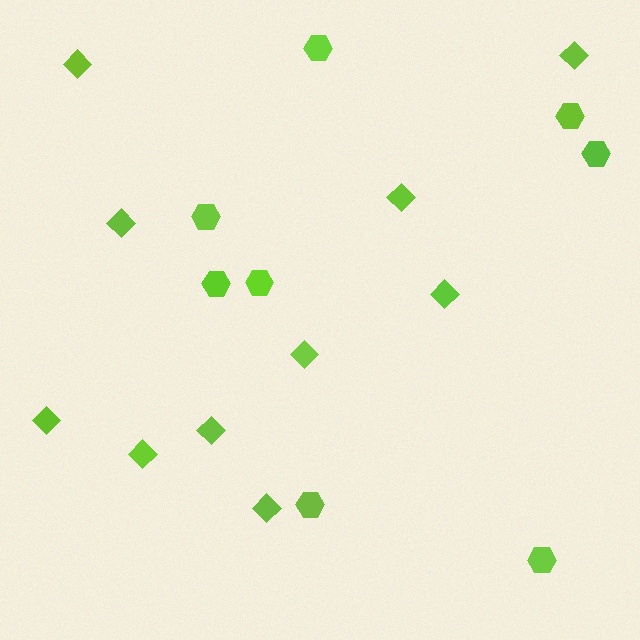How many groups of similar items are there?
There are 2 groups: one group of hexagons (8) and one group of diamonds (10).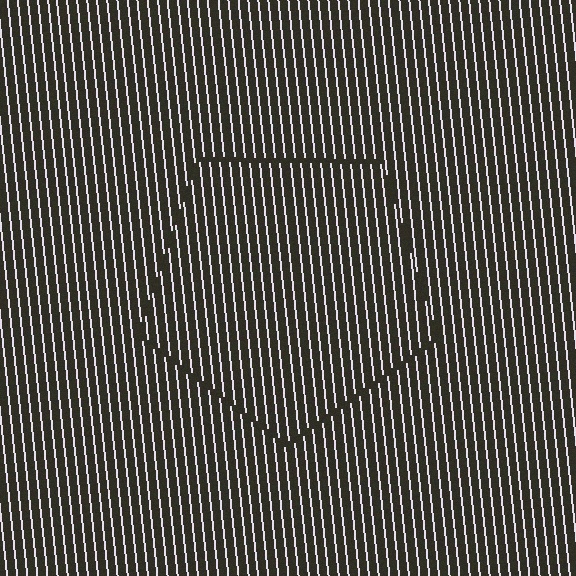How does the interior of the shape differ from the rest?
The interior of the shape contains the same grating, shifted by half a period — the contour is defined by the phase discontinuity where line-ends from the inner and outer gratings abut.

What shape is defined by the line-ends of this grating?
An illusory pentagon. The interior of the shape contains the same grating, shifted by half a period — the contour is defined by the phase discontinuity where line-ends from the inner and outer gratings abut.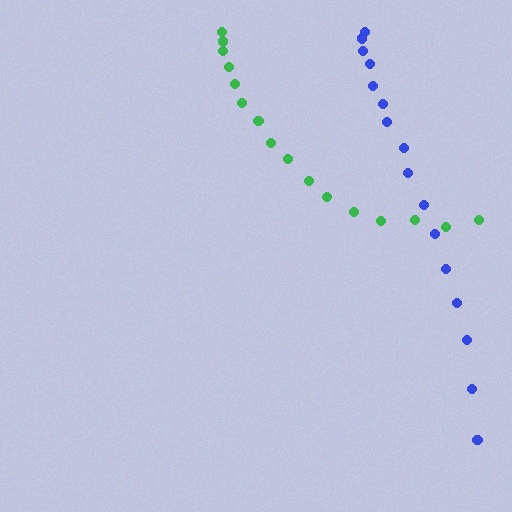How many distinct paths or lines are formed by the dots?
There are 2 distinct paths.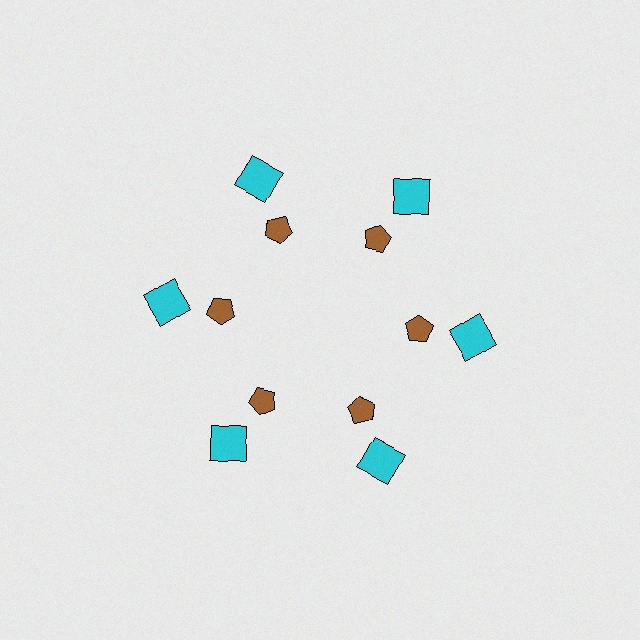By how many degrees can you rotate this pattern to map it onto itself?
The pattern maps onto itself every 60 degrees of rotation.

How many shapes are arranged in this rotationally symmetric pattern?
There are 12 shapes, arranged in 6 groups of 2.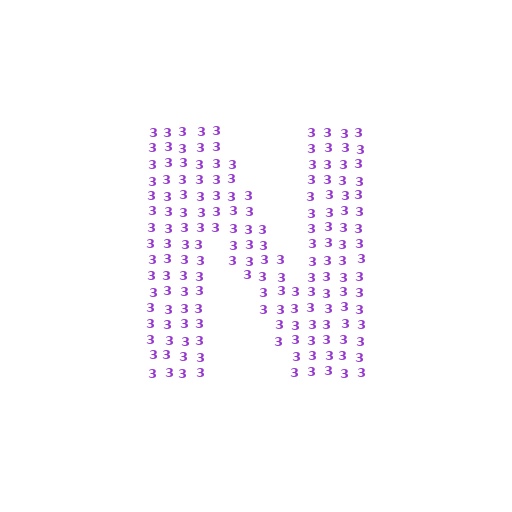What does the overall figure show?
The overall figure shows the letter N.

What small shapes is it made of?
It is made of small digit 3's.